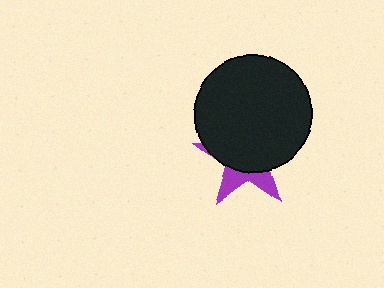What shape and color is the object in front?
The object in front is a black circle.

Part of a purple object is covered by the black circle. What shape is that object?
It is a star.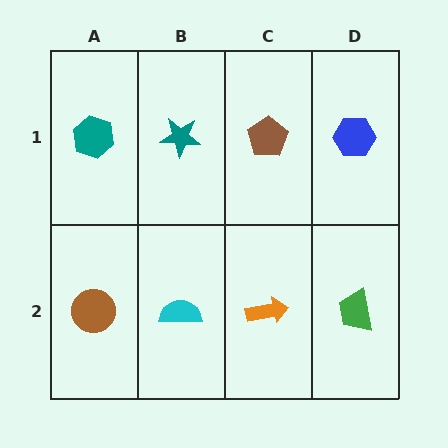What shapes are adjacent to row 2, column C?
A brown pentagon (row 1, column C), a cyan semicircle (row 2, column B), a green trapezoid (row 2, column D).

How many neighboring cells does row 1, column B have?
3.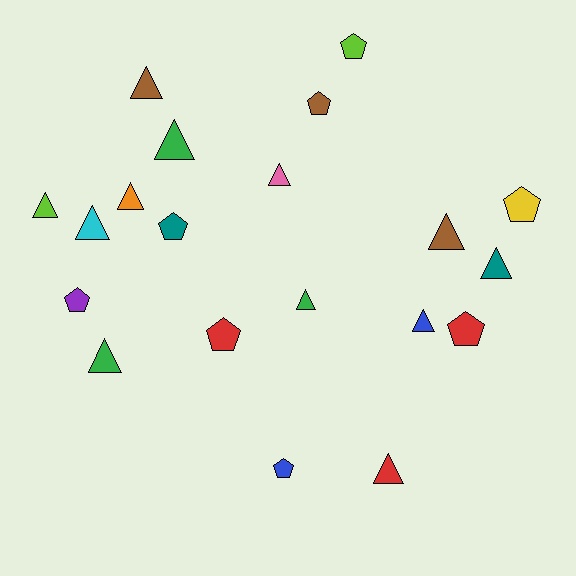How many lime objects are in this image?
There are 2 lime objects.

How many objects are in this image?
There are 20 objects.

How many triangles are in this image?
There are 12 triangles.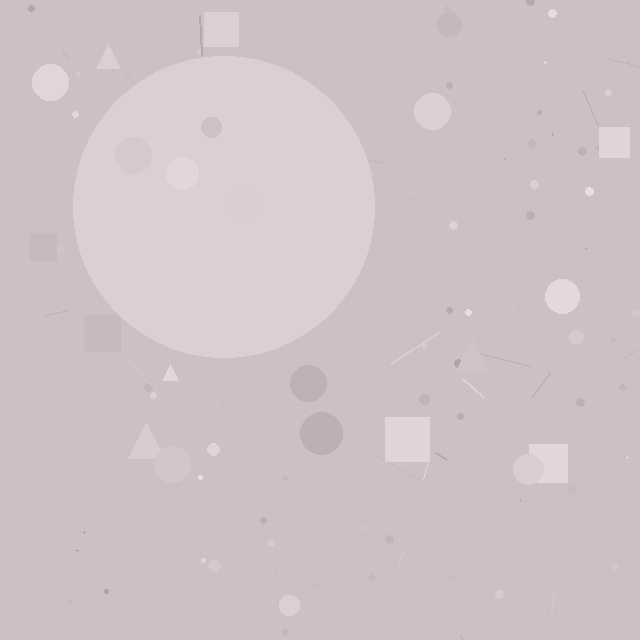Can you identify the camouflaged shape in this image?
The camouflaged shape is a circle.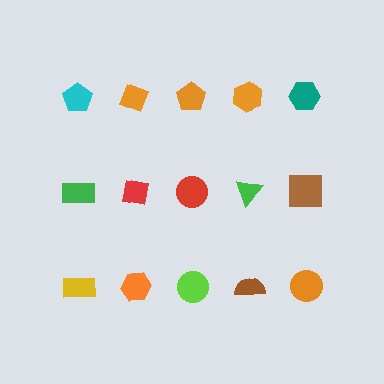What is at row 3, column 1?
A yellow rectangle.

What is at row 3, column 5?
An orange circle.